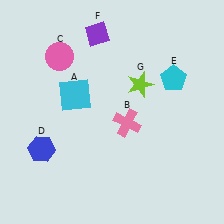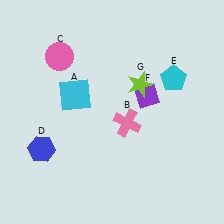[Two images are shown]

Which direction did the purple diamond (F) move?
The purple diamond (F) moved down.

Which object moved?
The purple diamond (F) moved down.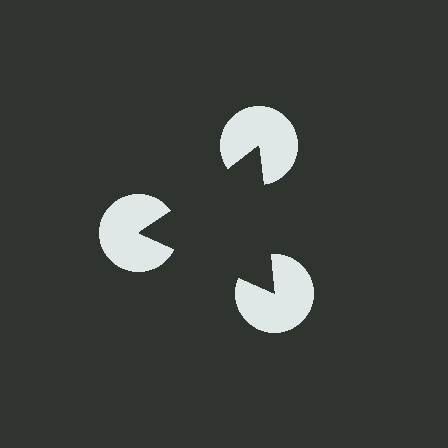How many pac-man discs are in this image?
There are 3 — one at each vertex of the illusory triangle.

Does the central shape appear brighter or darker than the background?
It typically appears slightly darker than the background, even though no actual brightness change is drawn.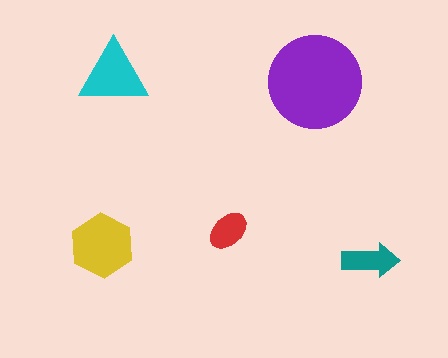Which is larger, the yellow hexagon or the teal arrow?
The yellow hexagon.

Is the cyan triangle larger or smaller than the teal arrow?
Larger.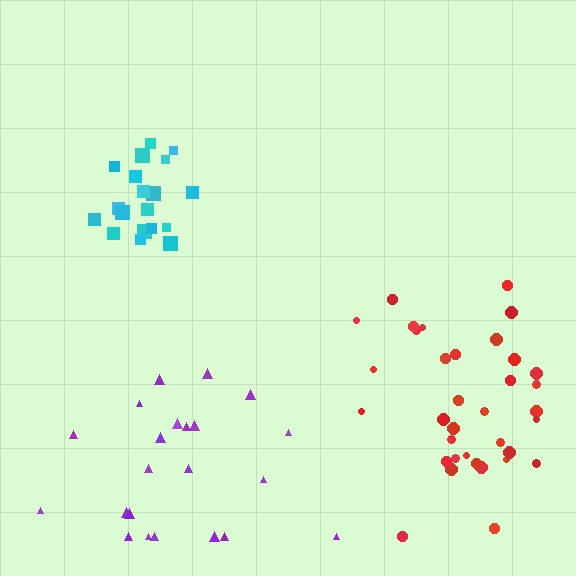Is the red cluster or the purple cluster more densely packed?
Red.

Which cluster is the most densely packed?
Cyan.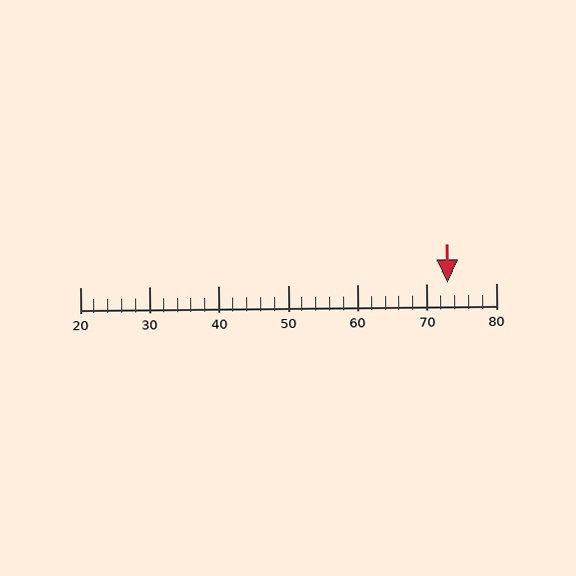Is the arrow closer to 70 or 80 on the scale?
The arrow is closer to 70.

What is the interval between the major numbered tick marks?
The major tick marks are spaced 10 units apart.